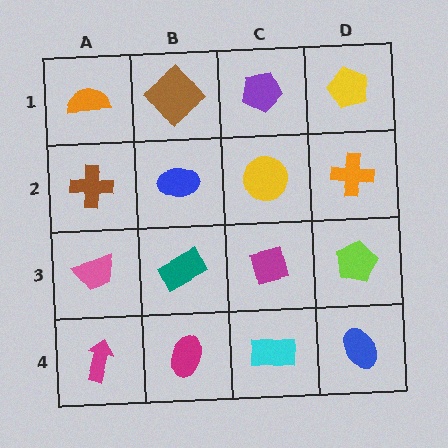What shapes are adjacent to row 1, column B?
A blue ellipse (row 2, column B), an orange semicircle (row 1, column A), a purple pentagon (row 1, column C).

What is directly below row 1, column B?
A blue ellipse.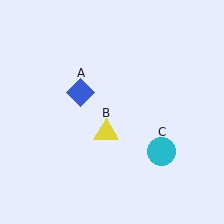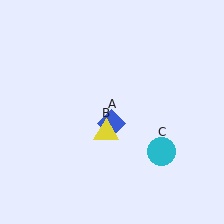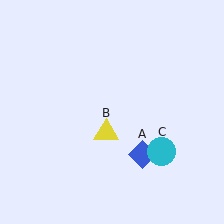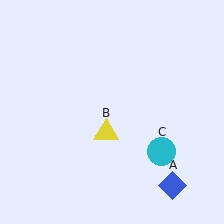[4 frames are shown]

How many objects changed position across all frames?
1 object changed position: blue diamond (object A).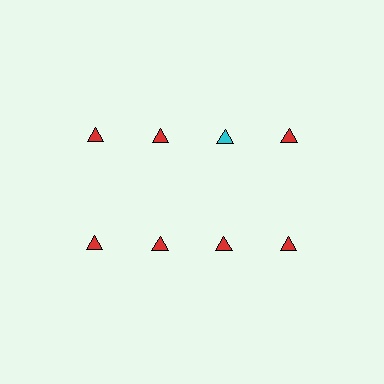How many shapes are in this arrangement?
There are 8 shapes arranged in a grid pattern.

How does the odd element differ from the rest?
It has a different color: cyan instead of red.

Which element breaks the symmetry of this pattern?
The cyan triangle in the top row, center column breaks the symmetry. All other shapes are red triangles.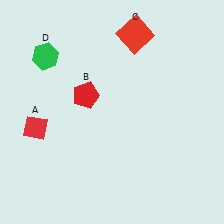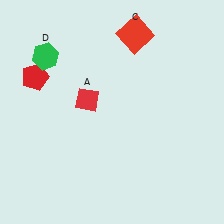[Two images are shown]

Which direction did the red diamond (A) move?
The red diamond (A) moved right.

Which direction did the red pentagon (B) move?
The red pentagon (B) moved left.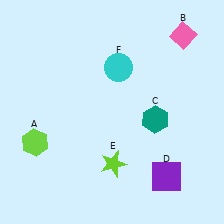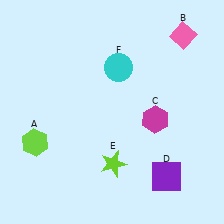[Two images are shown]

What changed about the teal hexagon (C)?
In Image 1, C is teal. In Image 2, it changed to magenta.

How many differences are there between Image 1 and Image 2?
There is 1 difference between the two images.